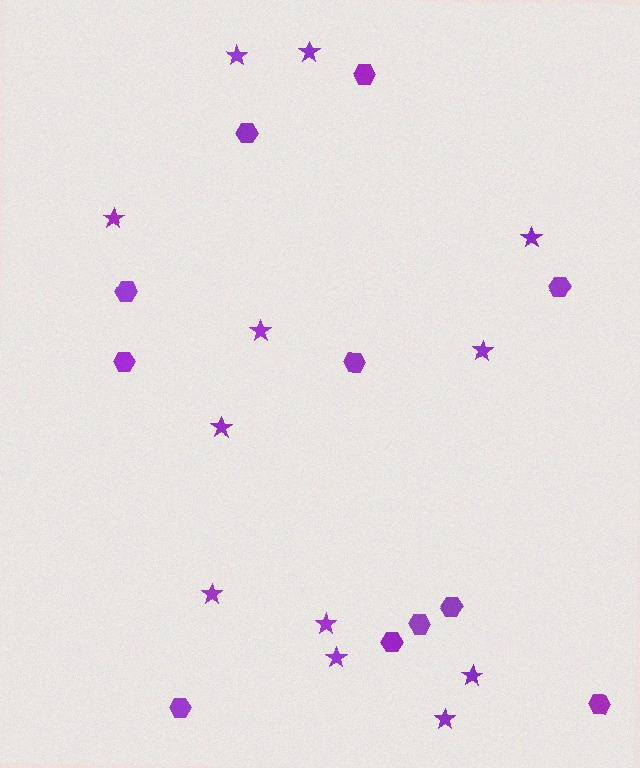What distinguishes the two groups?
There are 2 groups: one group of hexagons (11) and one group of stars (12).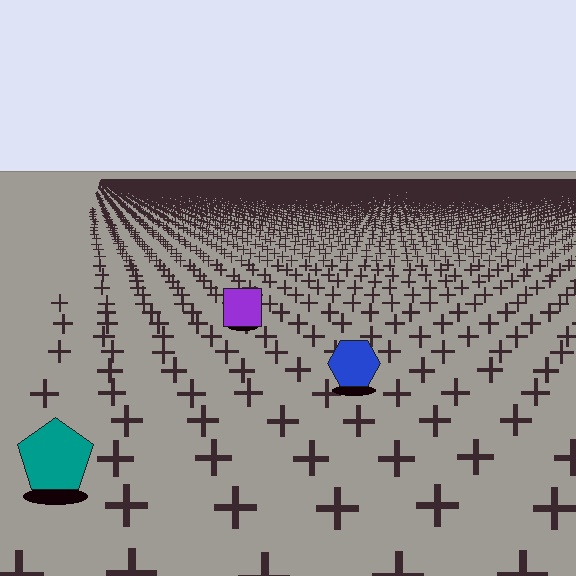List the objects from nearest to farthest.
From nearest to farthest: the teal pentagon, the blue hexagon, the purple square.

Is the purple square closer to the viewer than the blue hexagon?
No. The blue hexagon is closer — you can tell from the texture gradient: the ground texture is coarser near it.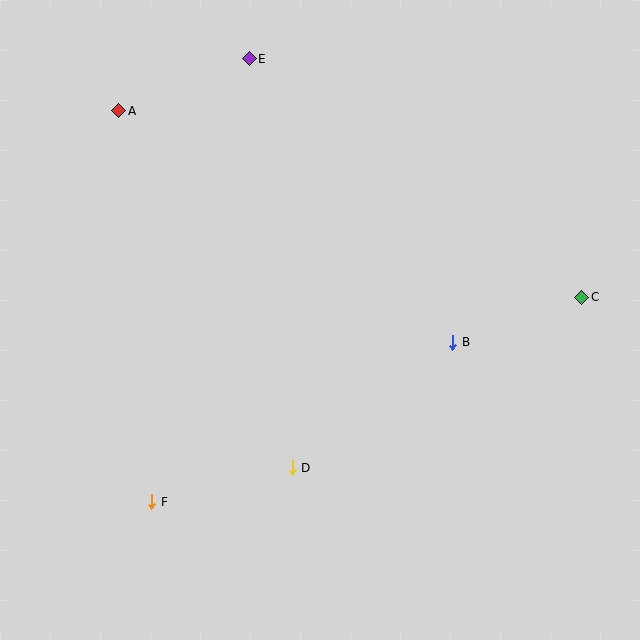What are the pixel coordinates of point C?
Point C is at (582, 297).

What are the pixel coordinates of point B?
Point B is at (453, 342).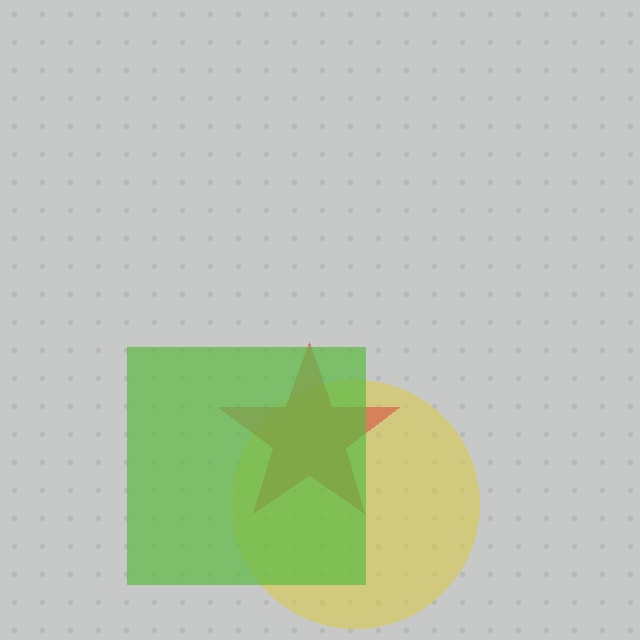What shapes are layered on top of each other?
The layered shapes are: a yellow circle, a red star, a lime square.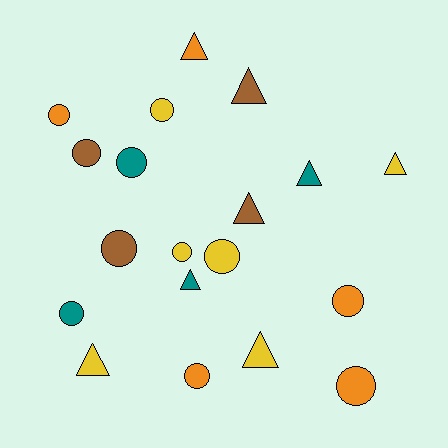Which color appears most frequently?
Yellow, with 6 objects.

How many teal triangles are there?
There are 2 teal triangles.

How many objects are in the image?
There are 19 objects.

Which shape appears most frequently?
Circle, with 11 objects.